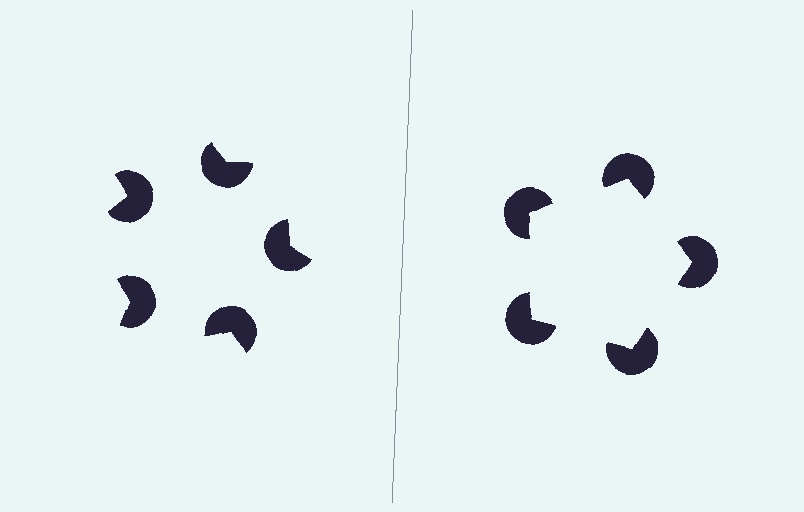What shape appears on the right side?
An illusory pentagon.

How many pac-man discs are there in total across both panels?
10 — 5 on each side.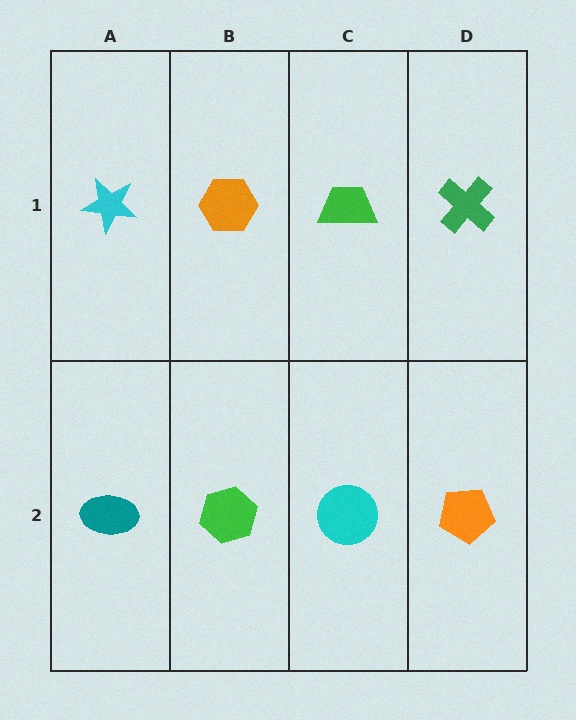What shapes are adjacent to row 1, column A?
A teal ellipse (row 2, column A), an orange hexagon (row 1, column B).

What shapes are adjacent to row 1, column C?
A cyan circle (row 2, column C), an orange hexagon (row 1, column B), a green cross (row 1, column D).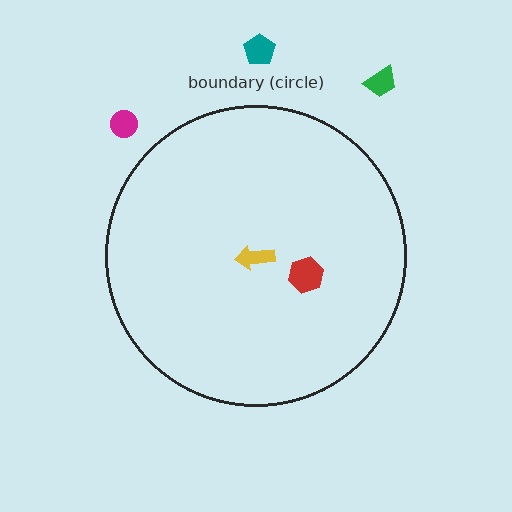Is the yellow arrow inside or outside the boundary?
Inside.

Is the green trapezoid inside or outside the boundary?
Outside.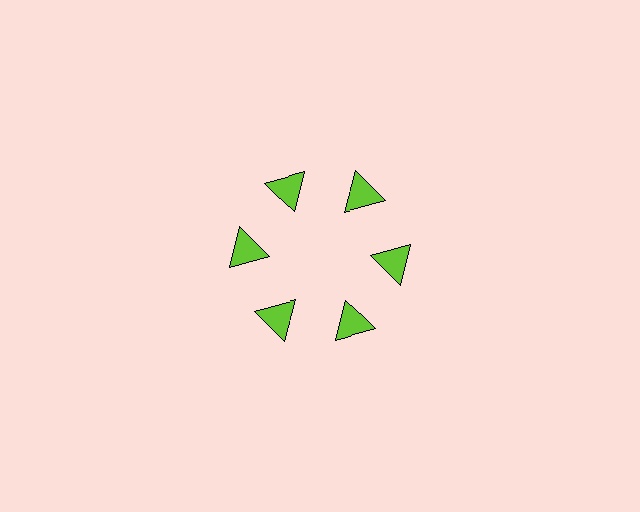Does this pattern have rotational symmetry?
Yes, this pattern has 6-fold rotational symmetry. It looks the same after rotating 60 degrees around the center.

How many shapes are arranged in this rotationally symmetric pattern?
There are 6 shapes, arranged in 6 groups of 1.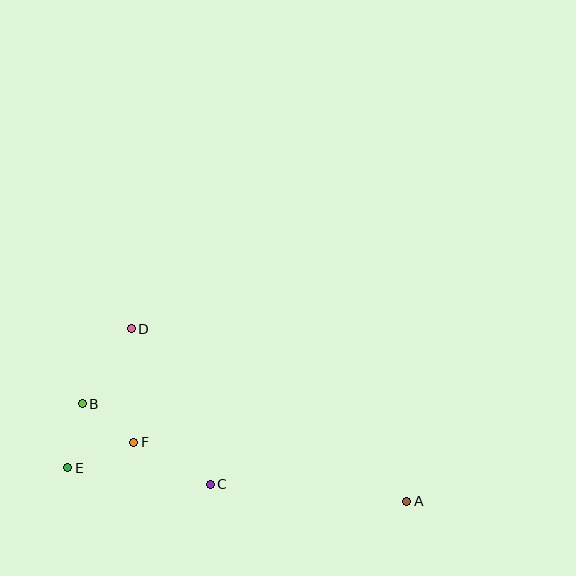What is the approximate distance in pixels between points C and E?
The distance between C and E is approximately 143 pixels.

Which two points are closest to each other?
Points B and F are closest to each other.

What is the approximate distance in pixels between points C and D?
The distance between C and D is approximately 174 pixels.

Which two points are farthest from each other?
Points A and E are farthest from each other.